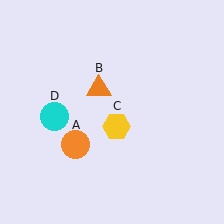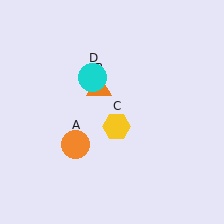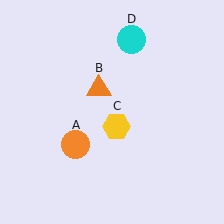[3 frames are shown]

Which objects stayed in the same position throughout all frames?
Orange circle (object A) and orange triangle (object B) and yellow hexagon (object C) remained stationary.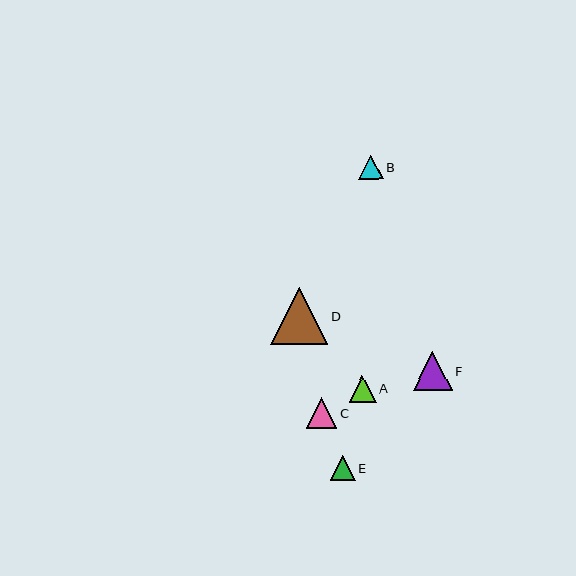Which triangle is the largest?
Triangle D is the largest with a size of approximately 57 pixels.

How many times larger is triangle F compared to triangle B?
Triangle F is approximately 1.6 times the size of triangle B.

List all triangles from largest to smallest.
From largest to smallest: D, F, C, A, E, B.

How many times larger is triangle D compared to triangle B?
Triangle D is approximately 2.3 times the size of triangle B.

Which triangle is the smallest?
Triangle B is the smallest with a size of approximately 25 pixels.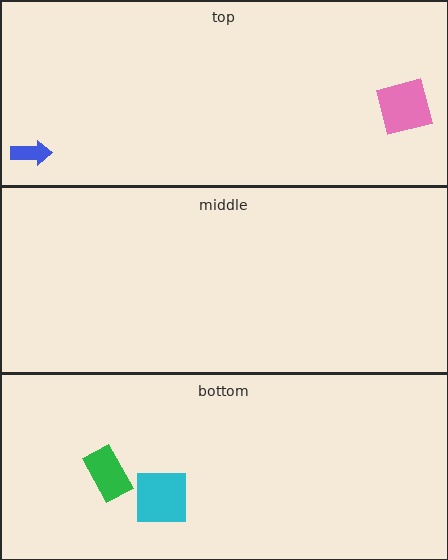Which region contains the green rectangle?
The bottom region.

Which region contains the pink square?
The top region.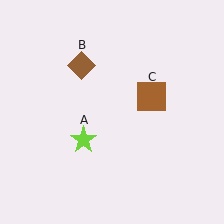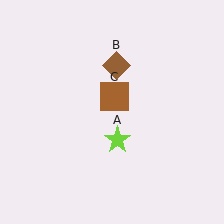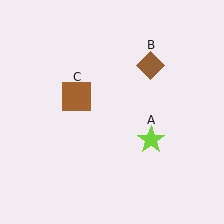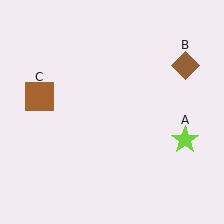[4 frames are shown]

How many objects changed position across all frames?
3 objects changed position: lime star (object A), brown diamond (object B), brown square (object C).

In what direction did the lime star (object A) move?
The lime star (object A) moved right.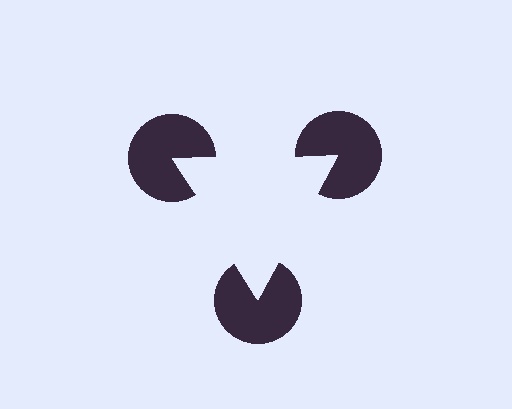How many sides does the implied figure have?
3 sides.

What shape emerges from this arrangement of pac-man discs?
An illusory triangle — its edges are inferred from the aligned wedge cuts in the pac-man discs, not physically drawn.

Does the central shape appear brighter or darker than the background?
It typically appears slightly brighter than the background, even though no actual brightness change is drawn.